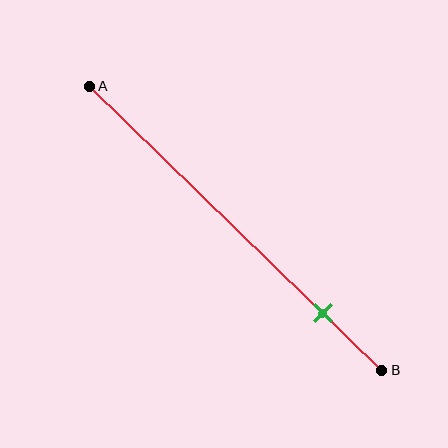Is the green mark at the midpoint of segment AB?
No, the mark is at about 80% from A, not at the 50% midpoint.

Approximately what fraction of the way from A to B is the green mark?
The green mark is approximately 80% of the way from A to B.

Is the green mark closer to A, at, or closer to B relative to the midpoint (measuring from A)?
The green mark is closer to point B than the midpoint of segment AB.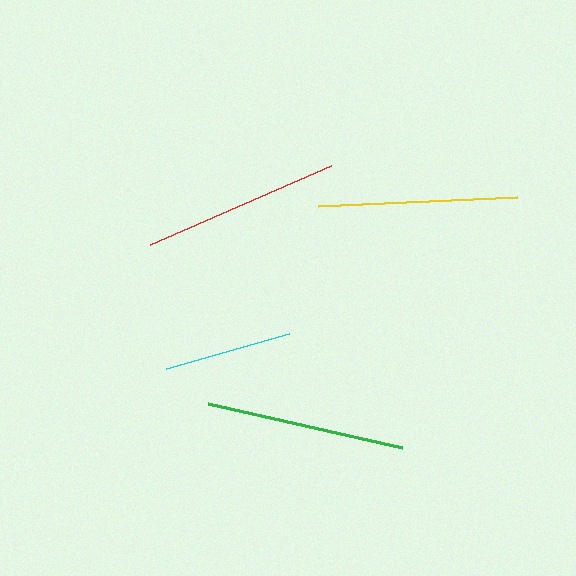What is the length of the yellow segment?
The yellow segment is approximately 199 pixels long.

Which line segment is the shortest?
The cyan line is the shortest at approximately 129 pixels.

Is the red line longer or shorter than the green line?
The green line is longer than the red line.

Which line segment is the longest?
The green line is the longest at approximately 199 pixels.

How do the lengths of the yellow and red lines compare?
The yellow and red lines are approximately the same length.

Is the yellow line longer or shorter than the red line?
The yellow line is longer than the red line.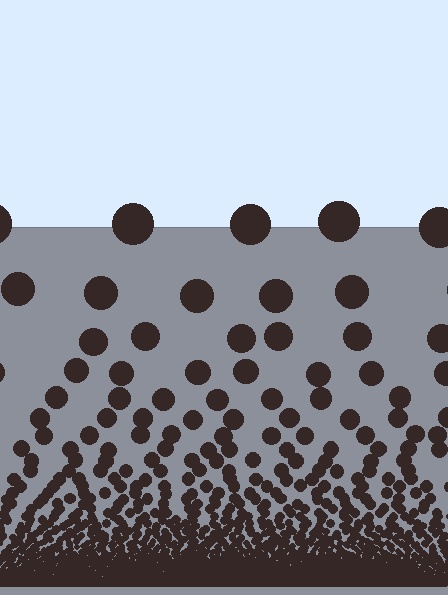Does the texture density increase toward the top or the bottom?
Density increases toward the bottom.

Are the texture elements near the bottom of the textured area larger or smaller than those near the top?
Smaller. The gradient is inverted — elements near the bottom are smaller and denser.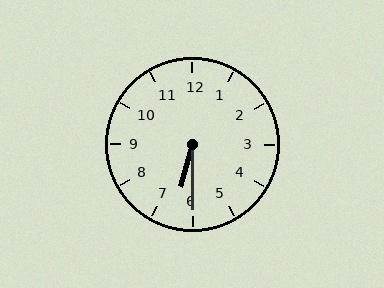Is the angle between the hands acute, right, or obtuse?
It is acute.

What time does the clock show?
6:30.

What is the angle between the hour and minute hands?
Approximately 15 degrees.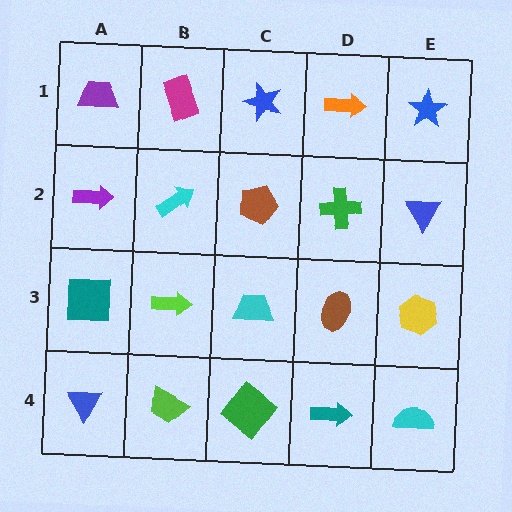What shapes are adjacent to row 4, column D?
A brown ellipse (row 3, column D), a green diamond (row 4, column C), a cyan semicircle (row 4, column E).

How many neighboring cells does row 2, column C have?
4.